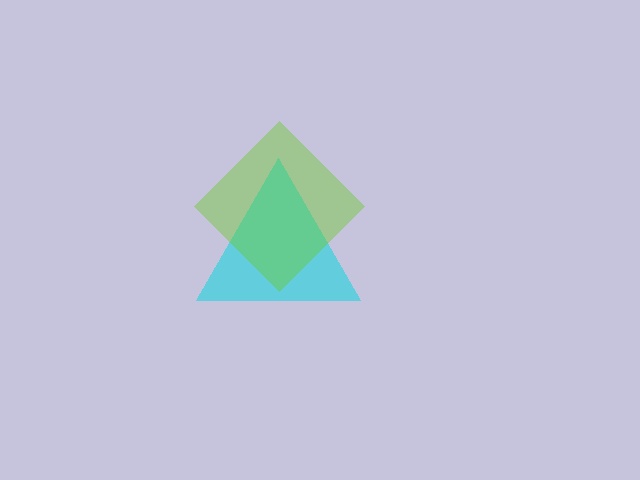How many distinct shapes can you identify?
There are 2 distinct shapes: a cyan triangle, a lime diamond.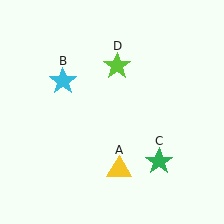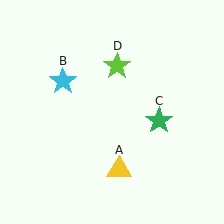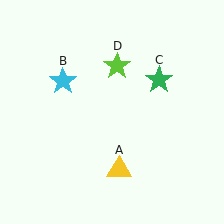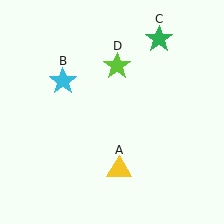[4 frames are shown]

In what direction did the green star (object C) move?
The green star (object C) moved up.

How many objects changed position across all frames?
1 object changed position: green star (object C).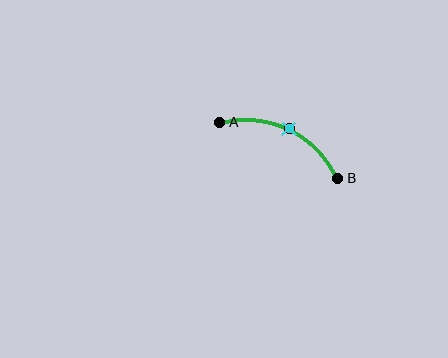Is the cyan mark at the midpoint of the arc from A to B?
Yes. The cyan mark lies on the arc at equal arc-length from both A and B — it is the arc midpoint.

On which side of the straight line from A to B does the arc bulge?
The arc bulges above the straight line connecting A and B.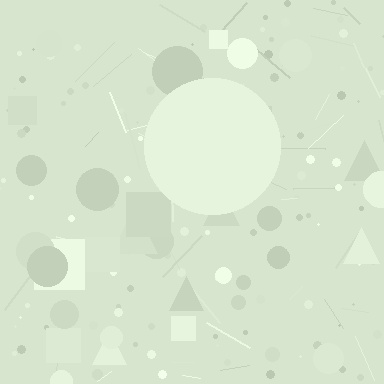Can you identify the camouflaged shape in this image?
The camouflaged shape is a circle.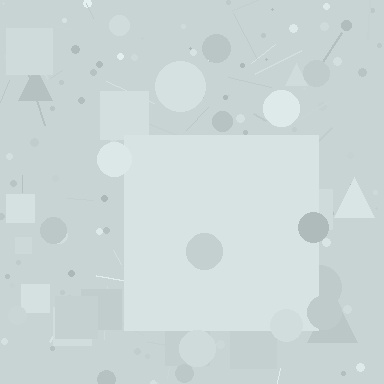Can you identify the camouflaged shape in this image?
The camouflaged shape is a square.